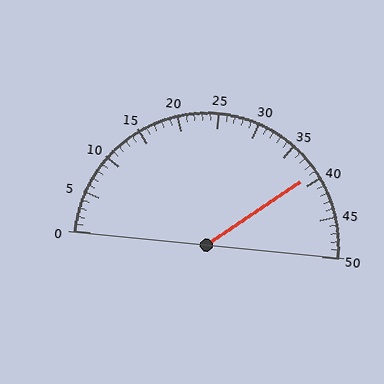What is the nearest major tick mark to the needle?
The nearest major tick mark is 40.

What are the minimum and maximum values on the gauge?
The gauge ranges from 0 to 50.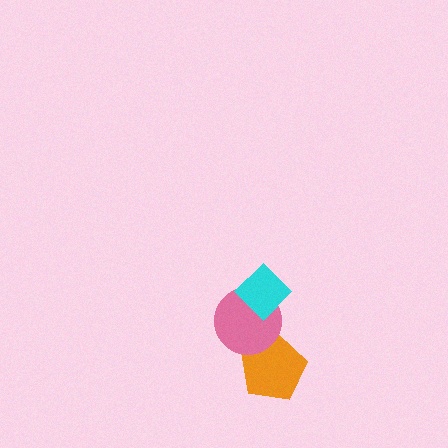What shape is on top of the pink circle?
The cyan diamond is on top of the pink circle.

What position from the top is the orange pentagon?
The orange pentagon is 3rd from the top.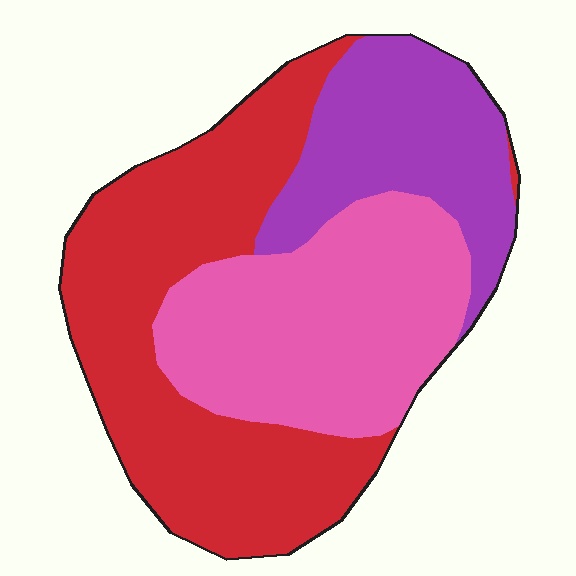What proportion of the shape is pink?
Pink takes up about one third (1/3) of the shape.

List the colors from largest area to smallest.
From largest to smallest: red, pink, purple.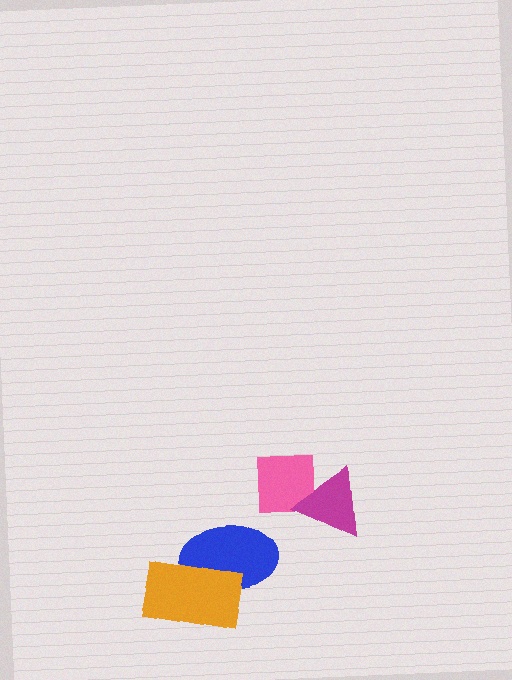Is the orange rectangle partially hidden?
No, no other shape covers it.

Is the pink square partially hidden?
Yes, it is partially covered by another shape.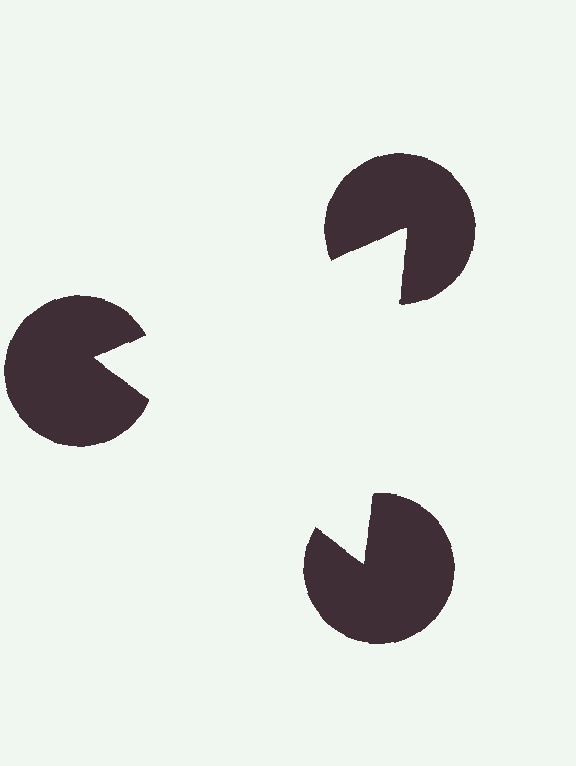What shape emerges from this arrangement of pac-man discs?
An illusory triangle — its edges are inferred from the aligned wedge cuts in the pac-man discs, not physically drawn.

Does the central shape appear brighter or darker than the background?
It typically appears slightly brighter than the background, even though no actual brightness change is drawn.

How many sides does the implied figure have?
3 sides.